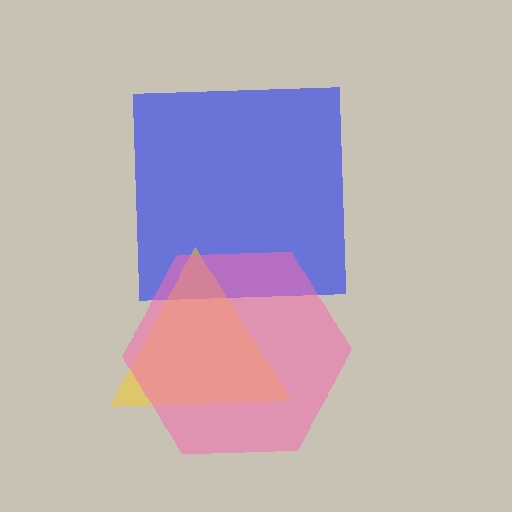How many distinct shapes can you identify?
There are 3 distinct shapes: a blue square, a yellow triangle, a pink hexagon.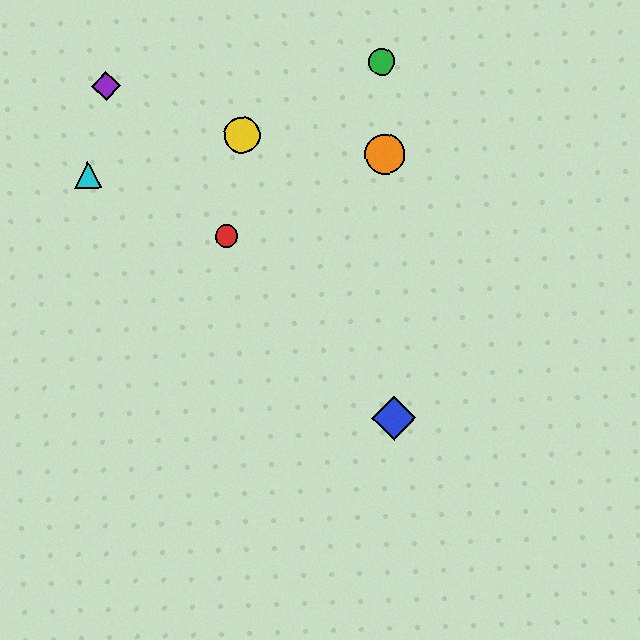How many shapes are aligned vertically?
3 shapes (the blue diamond, the green circle, the orange circle) are aligned vertically.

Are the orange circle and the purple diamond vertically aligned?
No, the orange circle is at x≈385 and the purple diamond is at x≈106.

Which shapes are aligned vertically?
The blue diamond, the green circle, the orange circle are aligned vertically.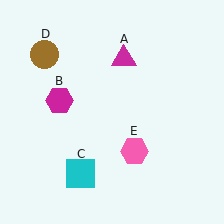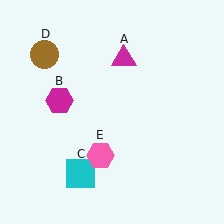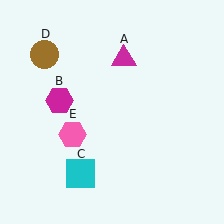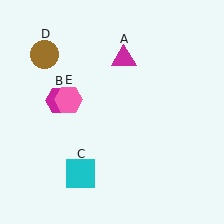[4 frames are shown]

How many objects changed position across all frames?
1 object changed position: pink hexagon (object E).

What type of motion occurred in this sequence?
The pink hexagon (object E) rotated clockwise around the center of the scene.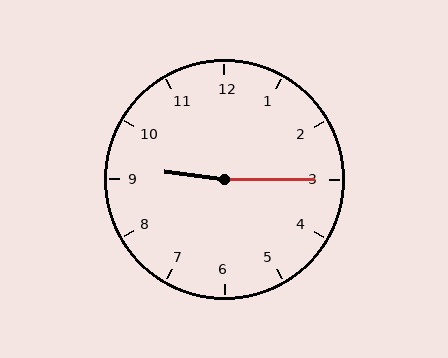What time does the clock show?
9:15.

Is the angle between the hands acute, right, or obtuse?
It is obtuse.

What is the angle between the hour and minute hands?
Approximately 172 degrees.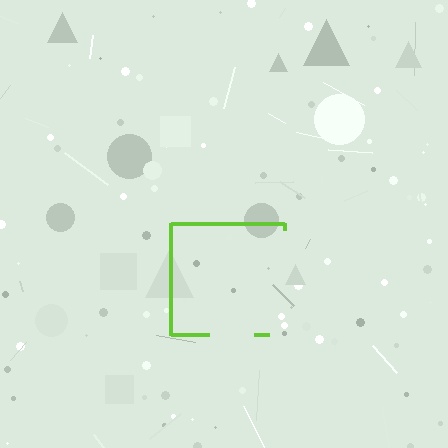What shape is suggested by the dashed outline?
The dashed outline suggests a square.